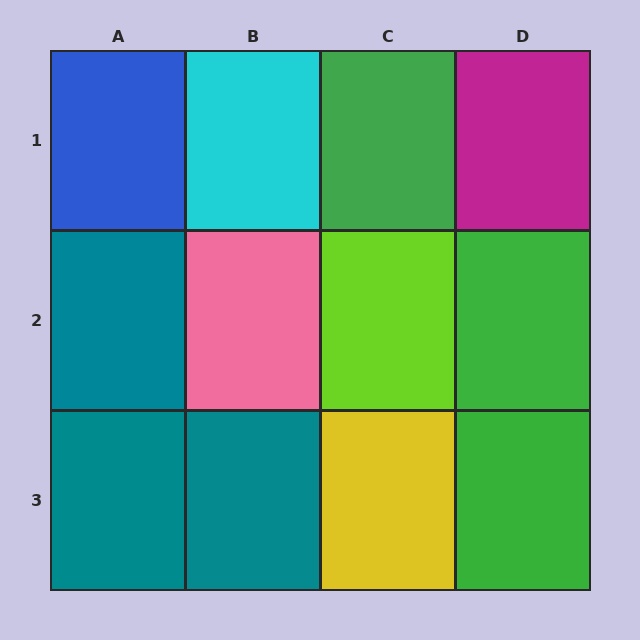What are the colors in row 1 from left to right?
Blue, cyan, green, magenta.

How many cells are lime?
1 cell is lime.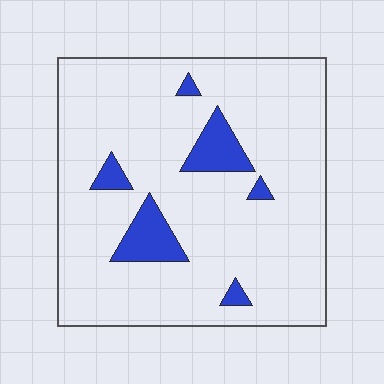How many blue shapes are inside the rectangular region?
6.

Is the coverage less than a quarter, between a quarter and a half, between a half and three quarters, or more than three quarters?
Less than a quarter.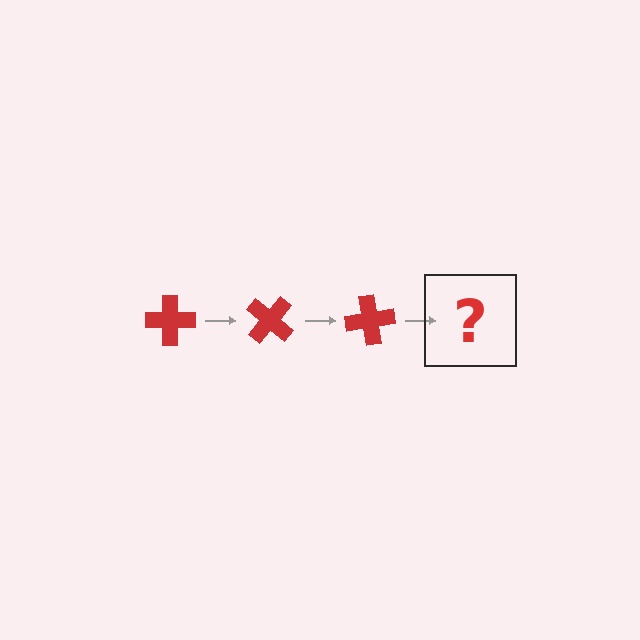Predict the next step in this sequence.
The next step is a red cross rotated 120 degrees.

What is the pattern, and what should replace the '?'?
The pattern is that the cross rotates 40 degrees each step. The '?' should be a red cross rotated 120 degrees.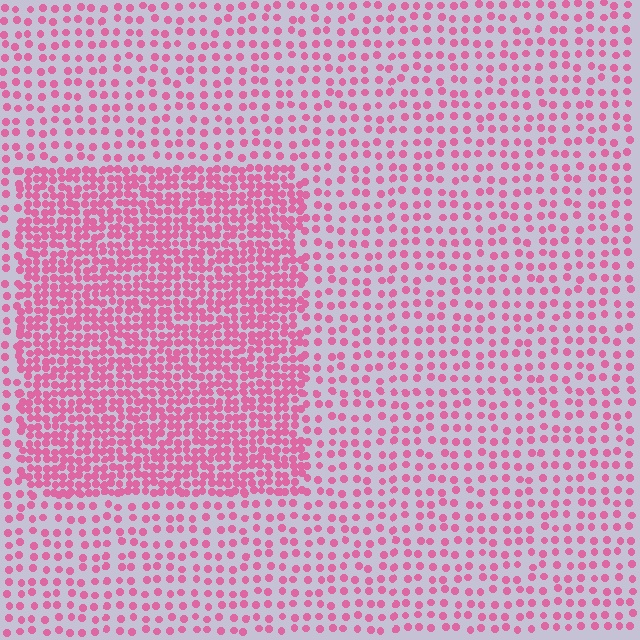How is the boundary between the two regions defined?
The boundary is defined by a change in element density (approximately 2.3x ratio). All elements are the same color, size, and shape.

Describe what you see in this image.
The image contains small pink elements arranged at two different densities. A rectangle-shaped region is visible where the elements are more densely packed than the surrounding area.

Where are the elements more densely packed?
The elements are more densely packed inside the rectangle boundary.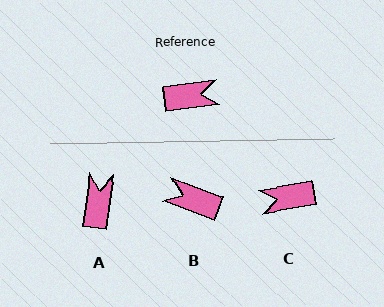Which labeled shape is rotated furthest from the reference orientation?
C, about 178 degrees away.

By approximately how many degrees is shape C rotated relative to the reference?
Approximately 178 degrees clockwise.